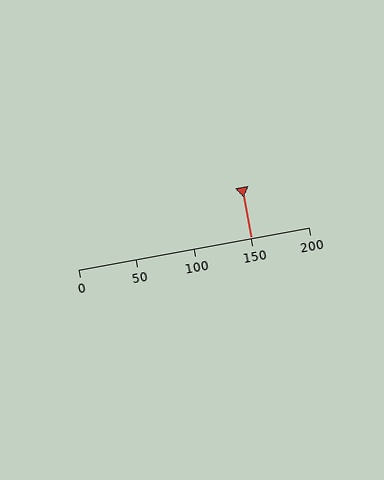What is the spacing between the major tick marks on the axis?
The major ticks are spaced 50 apart.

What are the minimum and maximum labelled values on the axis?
The axis runs from 0 to 200.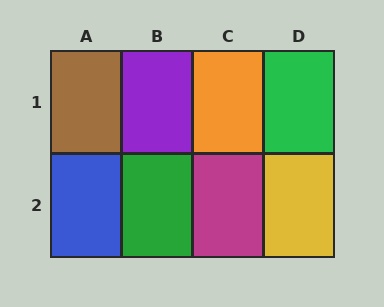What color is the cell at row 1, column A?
Brown.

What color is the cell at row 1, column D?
Green.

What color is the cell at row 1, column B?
Purple.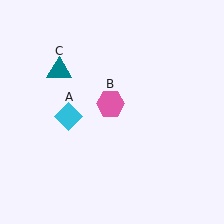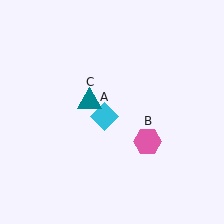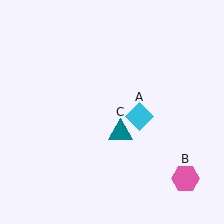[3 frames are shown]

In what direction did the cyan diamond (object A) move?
The cyan diamond (object A) moved right.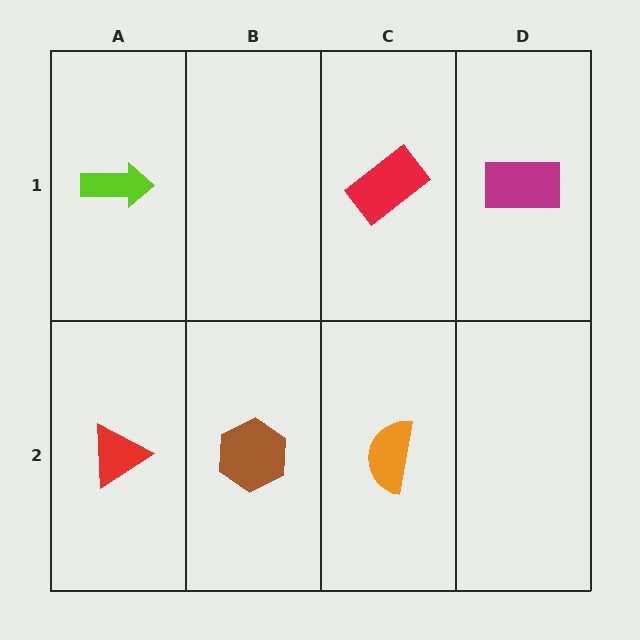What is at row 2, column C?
An orange semicircle.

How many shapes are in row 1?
3 shapes.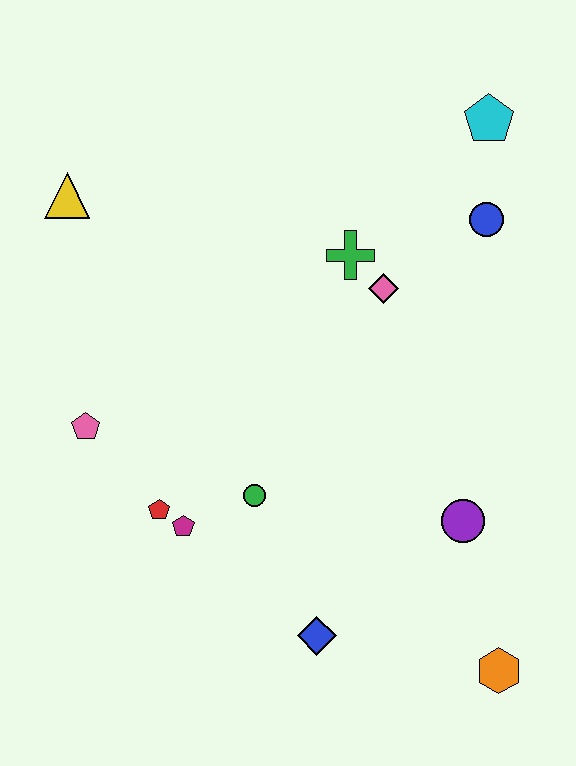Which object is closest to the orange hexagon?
The purple circle is closest to the orange hexagon.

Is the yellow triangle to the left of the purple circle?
Yes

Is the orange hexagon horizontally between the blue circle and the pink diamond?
No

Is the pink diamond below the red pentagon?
No